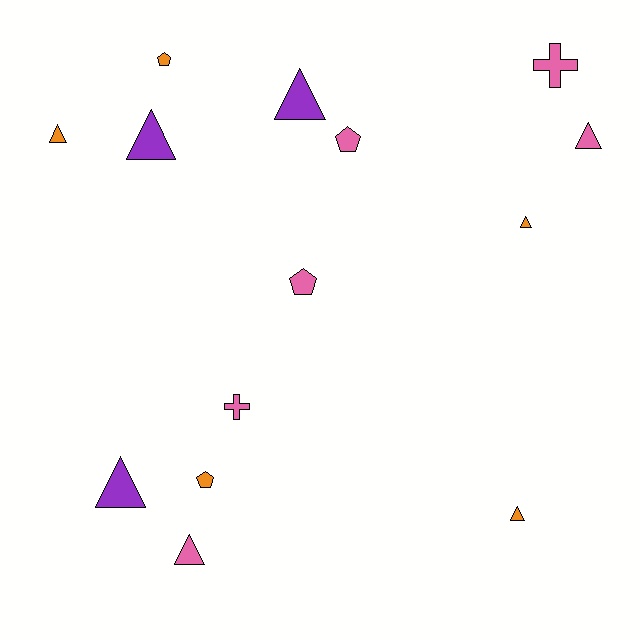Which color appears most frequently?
Pink, with 6 objects.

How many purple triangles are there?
There are 3 purple triangles.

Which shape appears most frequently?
Triangle, with 8 objects.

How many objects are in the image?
There are 14 objects.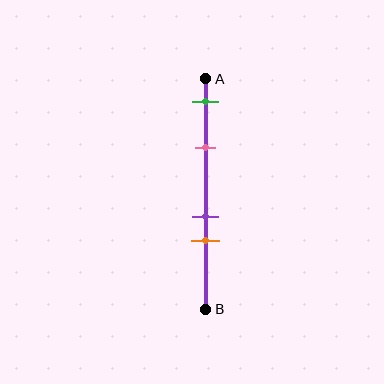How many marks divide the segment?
There are 4 marks dividing the segment.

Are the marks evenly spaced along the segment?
No, the marks are not evenly spaced.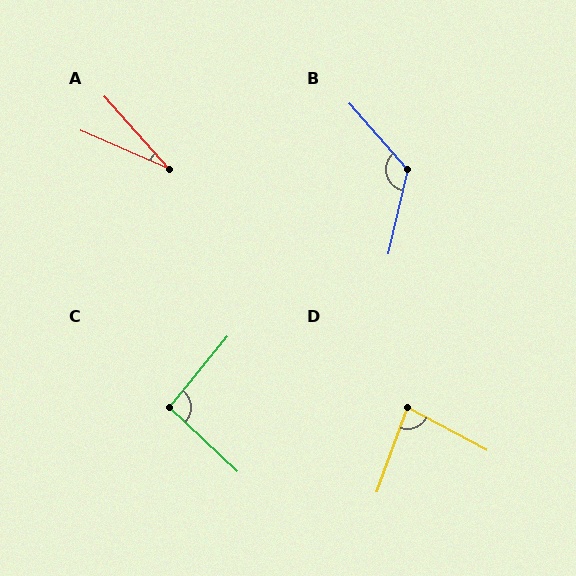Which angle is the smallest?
A, at approximately 25 degrees.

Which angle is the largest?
B, at approximately 125 degrees.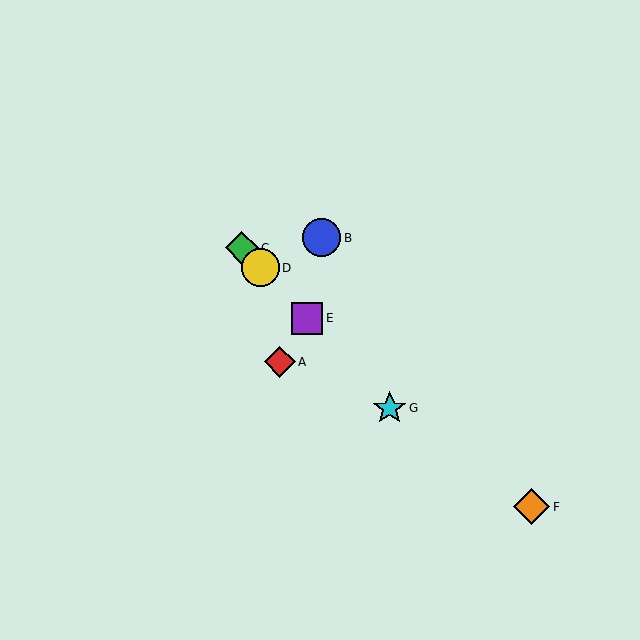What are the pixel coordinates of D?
Object D is at (260, 268).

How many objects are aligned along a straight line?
4 objects (C, D, E, G) are aligned along a straight line.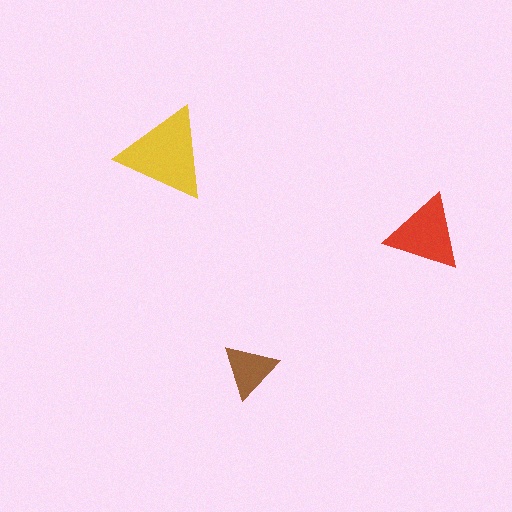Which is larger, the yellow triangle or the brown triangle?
The yellow one.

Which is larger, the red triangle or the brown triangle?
The red one.